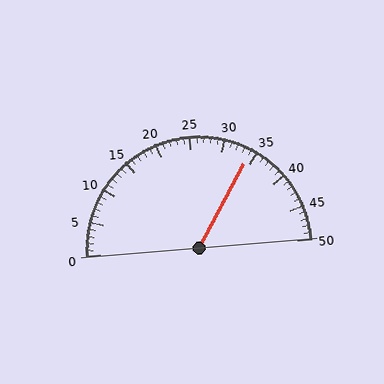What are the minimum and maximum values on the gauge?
The gauge ranges from 0 to 50.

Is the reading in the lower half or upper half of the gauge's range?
The reading is in the upper half of the range (0 to 50).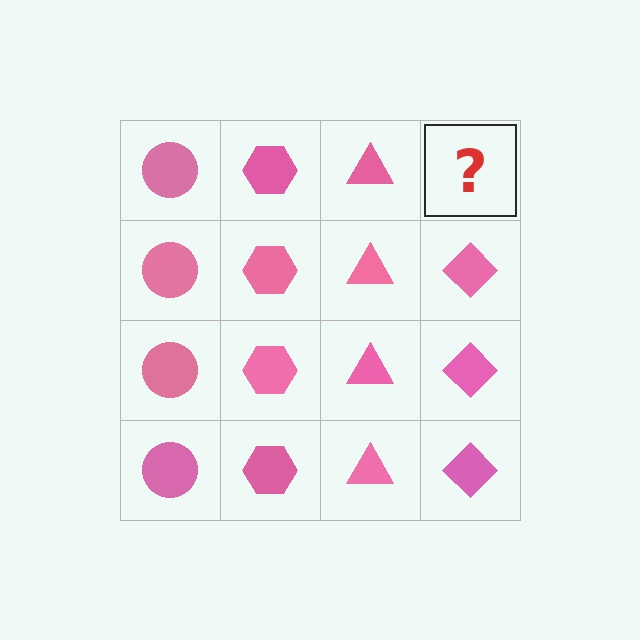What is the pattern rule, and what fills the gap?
The rule is that each column has a consistent shape. The gap should be filled with a pink diamond.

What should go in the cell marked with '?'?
The missing cell should contain a pink diamond.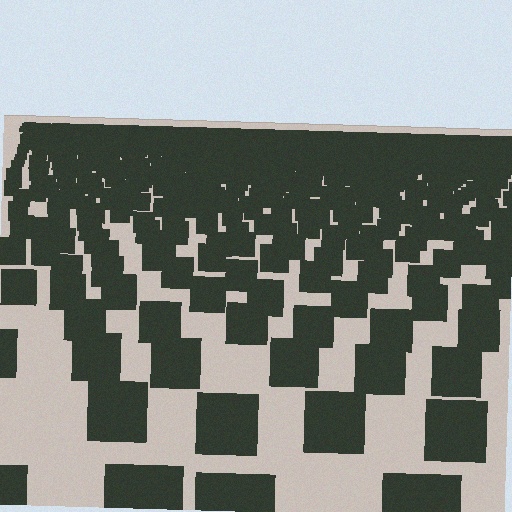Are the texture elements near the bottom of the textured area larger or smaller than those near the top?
Larger. Near the bottom, elements are closer to the viewer and appear at a bigger on-screen size.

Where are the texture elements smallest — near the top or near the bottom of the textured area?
Near the top.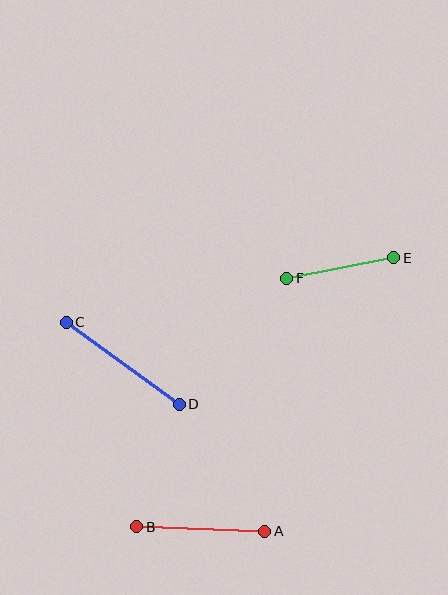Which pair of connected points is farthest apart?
Points C and D are farthest apart.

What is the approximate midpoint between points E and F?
The midpoint is at approximately (340, 268) pixels.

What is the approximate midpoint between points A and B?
The midpoint is at approximately (201, 529) pixels.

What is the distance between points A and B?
The distance is approximately 128 pixels.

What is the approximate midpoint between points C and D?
The midpoint is at approximately (123, 363) pixels.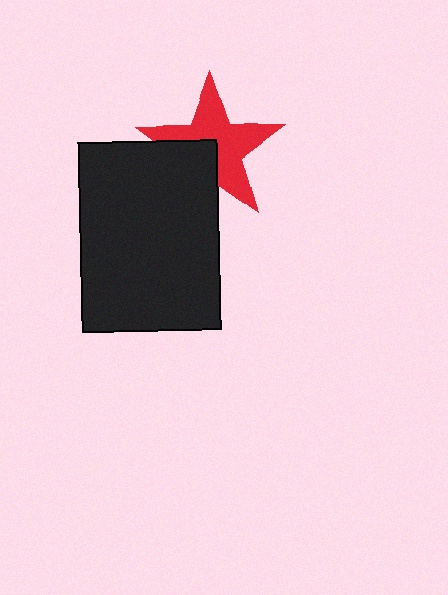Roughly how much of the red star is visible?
Most of it is visible (roughly 66%).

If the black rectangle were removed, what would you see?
You would see the complete red star.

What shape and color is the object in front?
The object in front is a black rectangle.